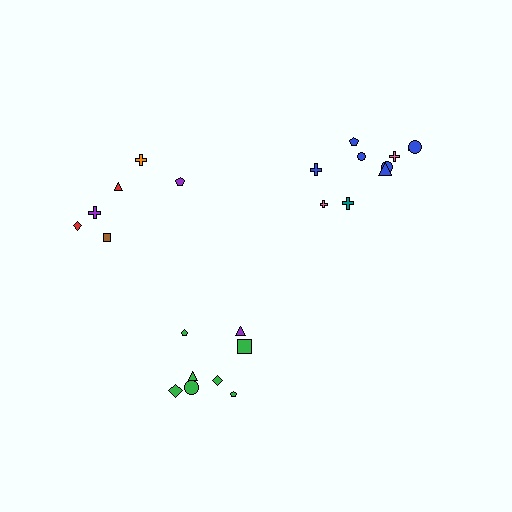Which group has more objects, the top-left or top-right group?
The top-right group.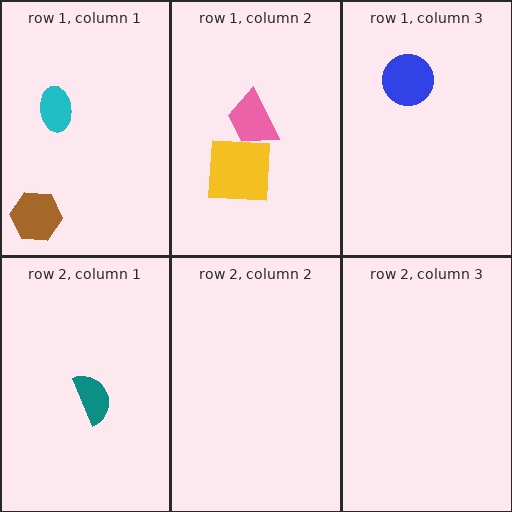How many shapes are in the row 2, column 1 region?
1.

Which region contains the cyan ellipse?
The row 1, column 1 region.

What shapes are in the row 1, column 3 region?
The purple pentagon, the blue circle.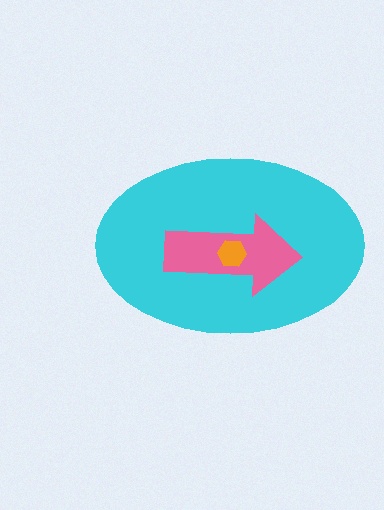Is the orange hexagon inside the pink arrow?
Yes.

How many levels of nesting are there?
3.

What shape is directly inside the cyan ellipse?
The pink arrow.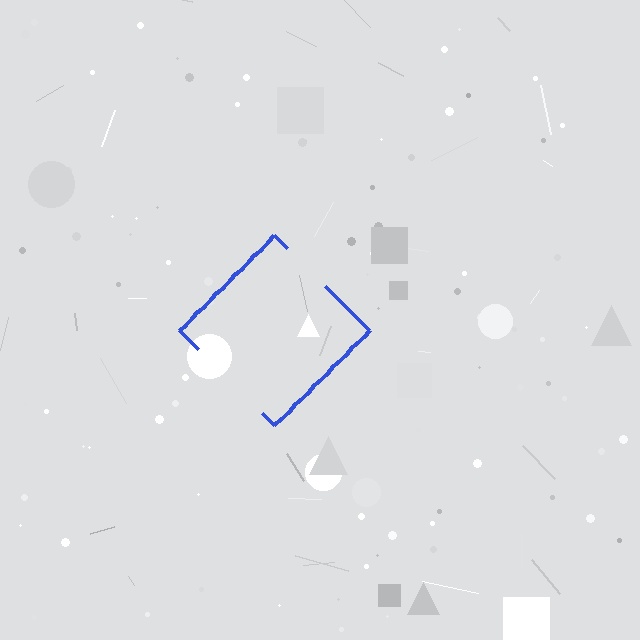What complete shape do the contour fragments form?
The contour fragments form a diamond.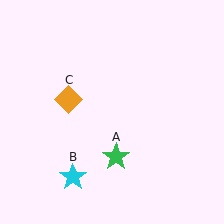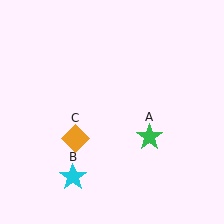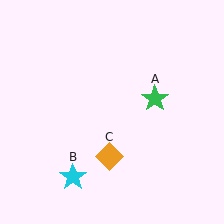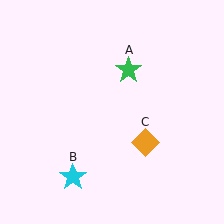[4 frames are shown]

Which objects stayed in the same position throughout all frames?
Cyan star (object B) remained stationary.